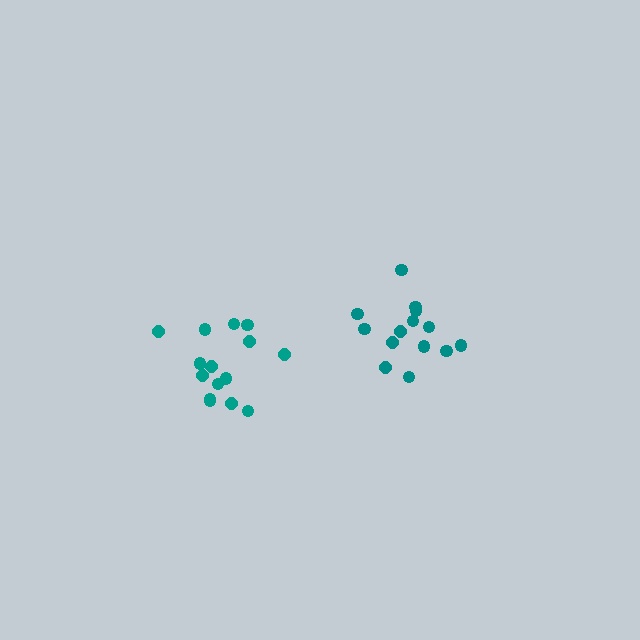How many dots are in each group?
Group 1: 15 dots, Group 2: 14 dots (29 total).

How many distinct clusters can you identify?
There are 2 distinct clusters.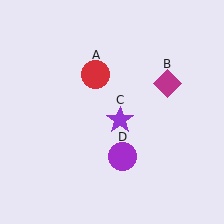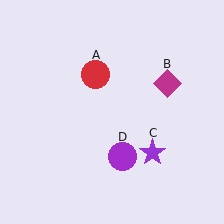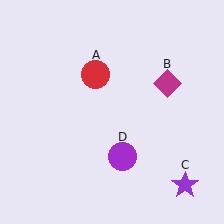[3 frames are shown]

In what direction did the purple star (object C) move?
The purple star (object C) moved down and to the right.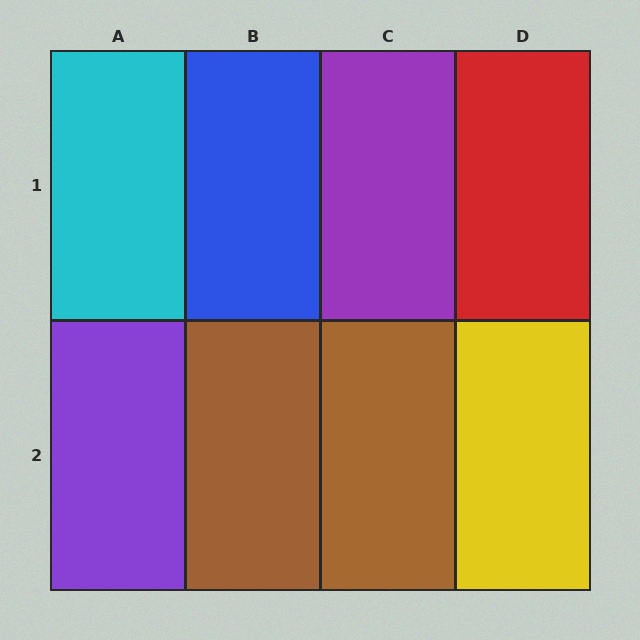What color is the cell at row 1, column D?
Red.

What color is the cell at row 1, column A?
Cyan.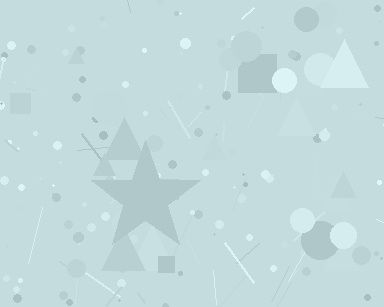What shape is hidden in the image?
A star is hidden in the image.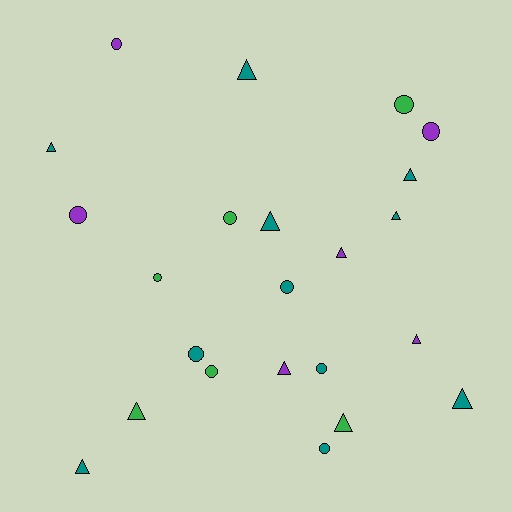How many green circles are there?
There are 4 green circles.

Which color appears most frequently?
Teal, with 11 objects.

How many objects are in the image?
There are 23 objects.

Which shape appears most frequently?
Triangle, with 12 objects.